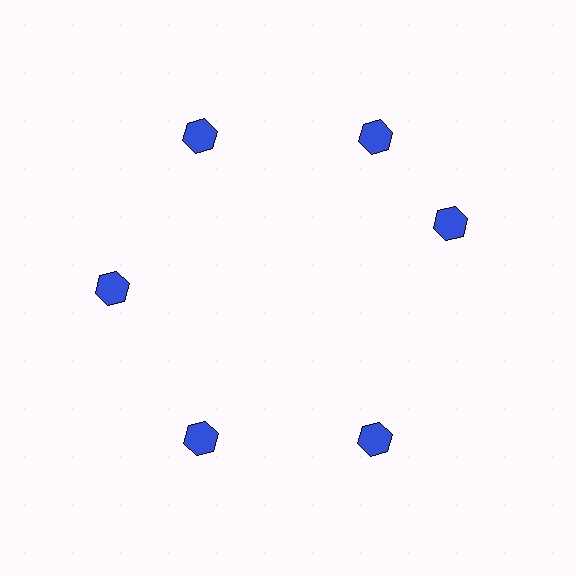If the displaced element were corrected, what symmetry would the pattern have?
It would have 6-fold rotational symmetry — the pattern would map onto itself every 60 degrees.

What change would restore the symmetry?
The symmetry would be restored by rotating it back into even spacing with its neighbors so that all 6 hexagons sit at equal angles and equal distance from the center.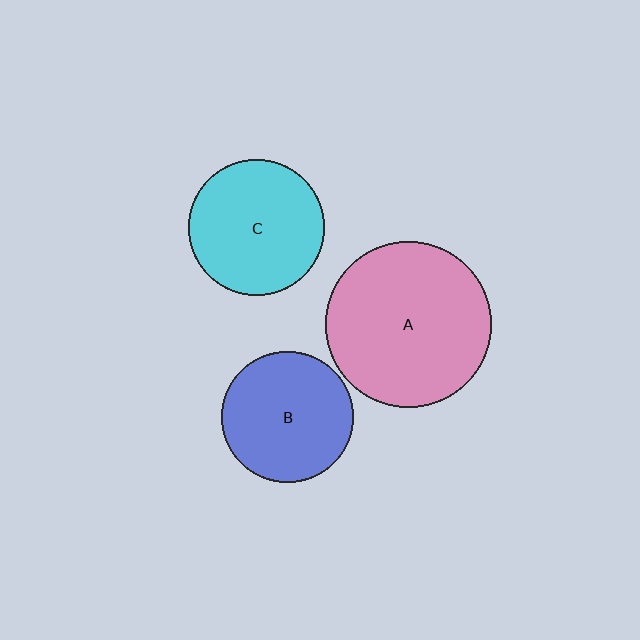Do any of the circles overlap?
No, none of the circles overlap.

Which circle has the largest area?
Circle A (pink).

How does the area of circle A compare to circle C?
Approximately 1.5 times.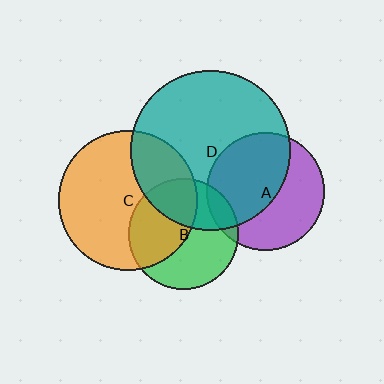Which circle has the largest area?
Circle D (teal).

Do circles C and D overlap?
Yes.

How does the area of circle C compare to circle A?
Approximately 1.4 times.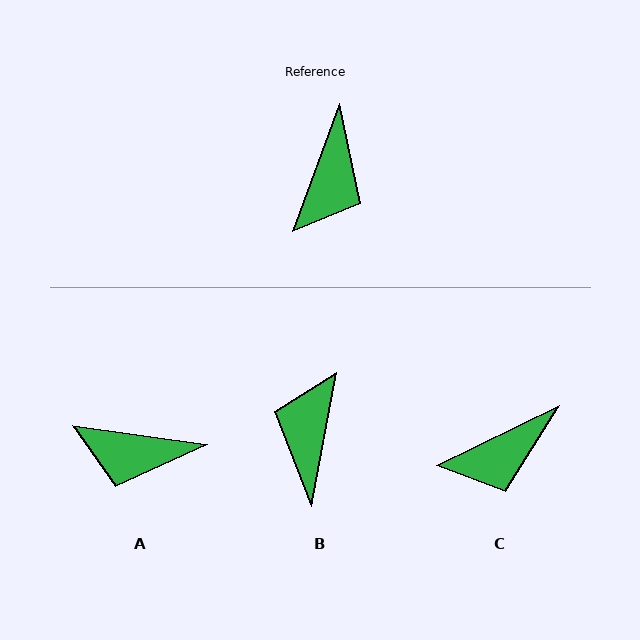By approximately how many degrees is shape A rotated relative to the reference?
Approximately 78 degrees clockwise.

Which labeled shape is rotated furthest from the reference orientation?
B, about 170 degrees away.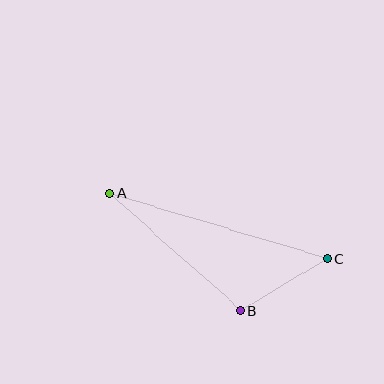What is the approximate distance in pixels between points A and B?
The distance between A and B is approximately 176 pixels.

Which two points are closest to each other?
Points B and C are closest to each other.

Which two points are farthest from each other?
Points A and C are farthest from each other.